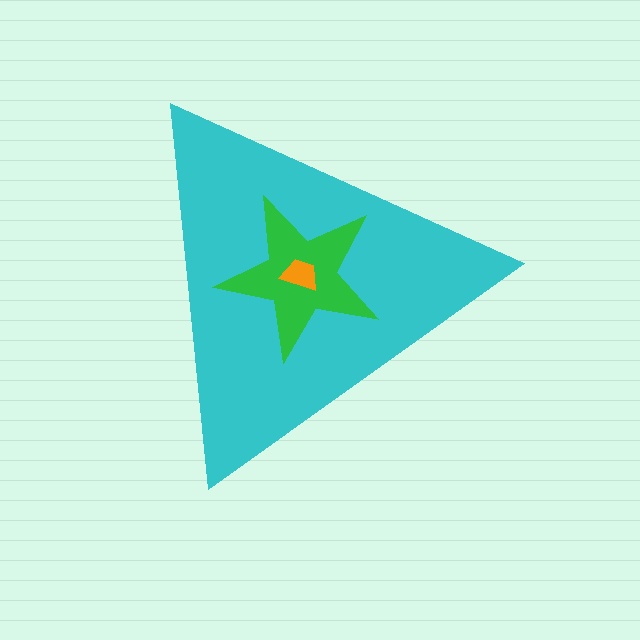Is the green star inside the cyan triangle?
Yes.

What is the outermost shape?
The cyan triangle.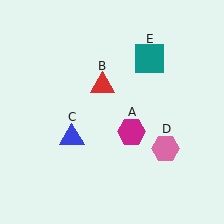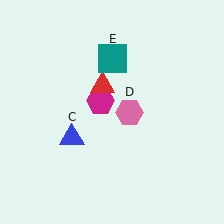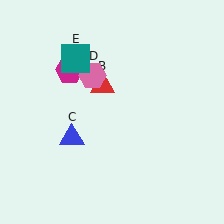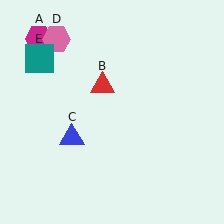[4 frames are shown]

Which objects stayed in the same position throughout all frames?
Red triangle (object B) and blue triangle (object C) remained stationary.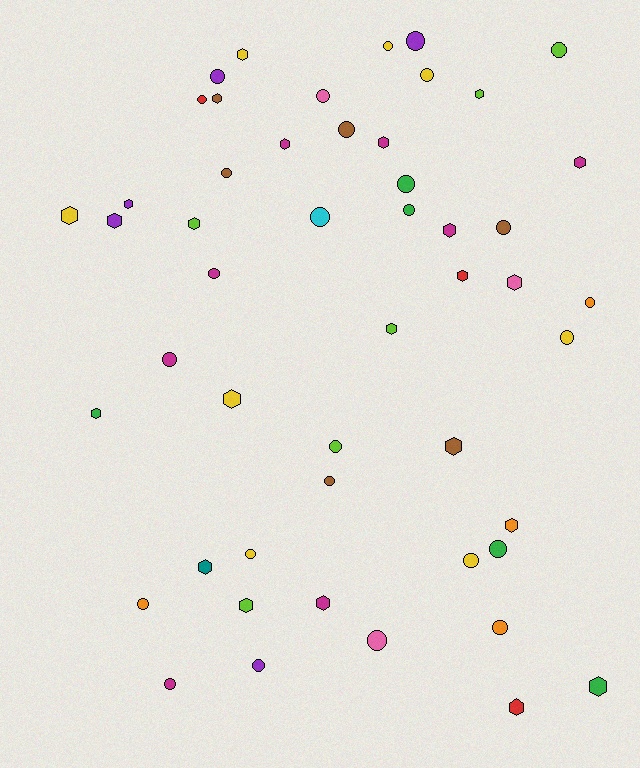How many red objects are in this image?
There are 3 red objects.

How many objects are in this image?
There are 50 objects.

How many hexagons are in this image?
There are 23 hexagons.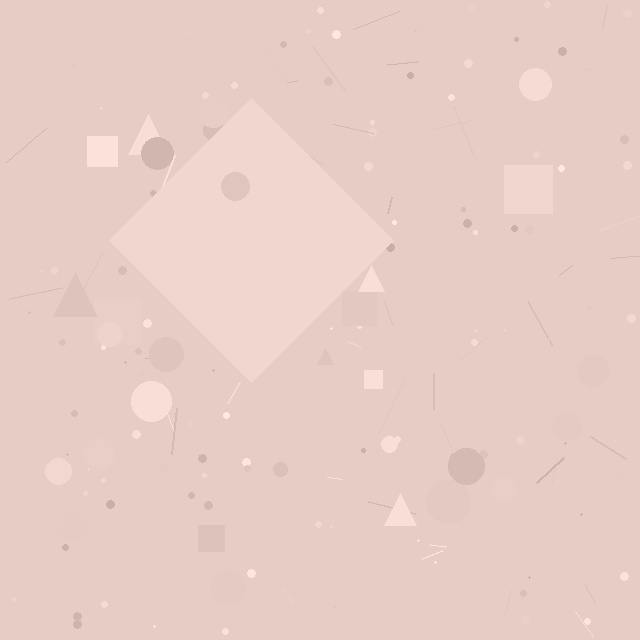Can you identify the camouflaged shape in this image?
The camouflaged shape is a diamond.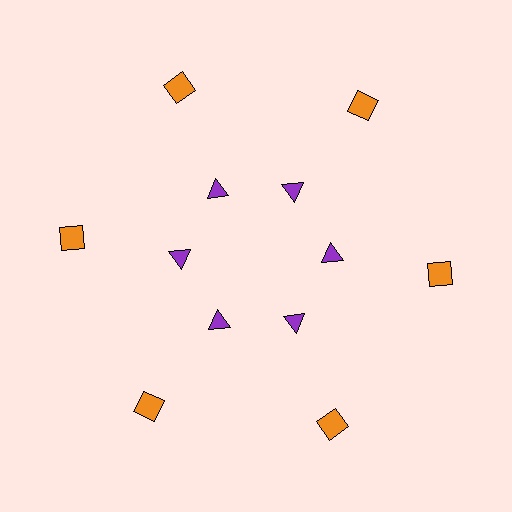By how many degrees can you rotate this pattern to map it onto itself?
The pattern maps onto itself every 60 degrees of rotation.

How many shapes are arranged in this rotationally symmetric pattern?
There are 12 shapes, arranged in 6 groups of 2.